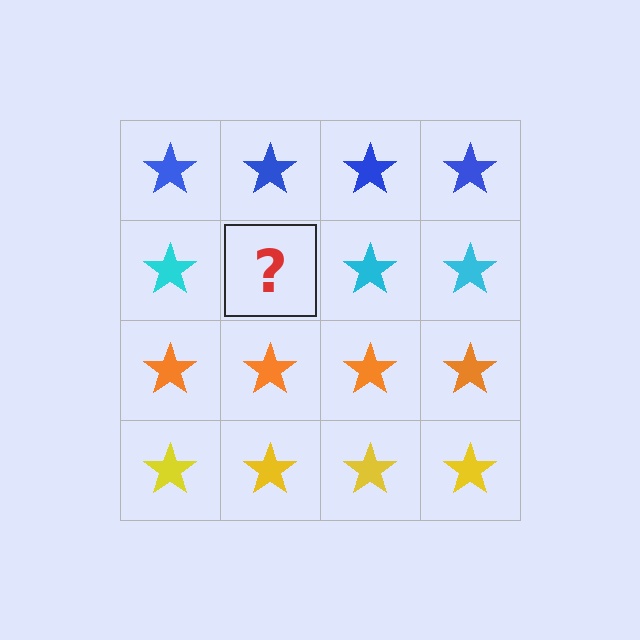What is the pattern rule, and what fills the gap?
The rule is that each row has a consistent color. The gap should be filled with a cyan star.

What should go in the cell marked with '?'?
The missing cell should contain a cyan star.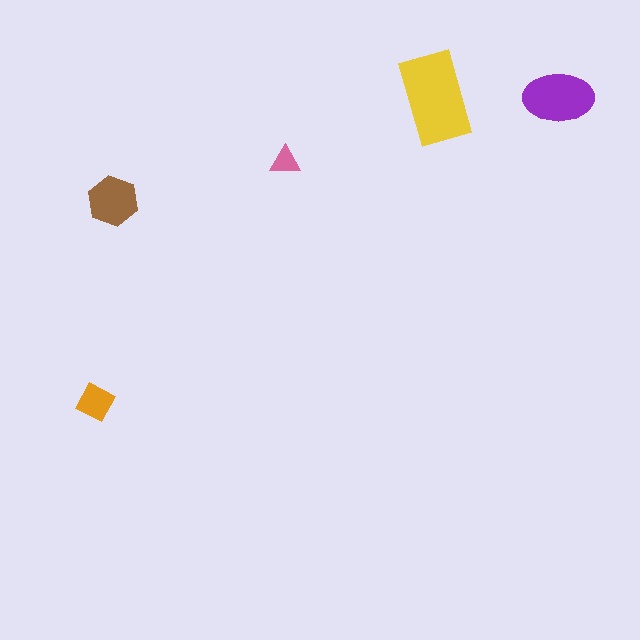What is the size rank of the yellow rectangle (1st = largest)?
1st.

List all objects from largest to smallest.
The yellow rectangle, the purple ellipse, the brown hexagon, the orange diamond, the pink triangle.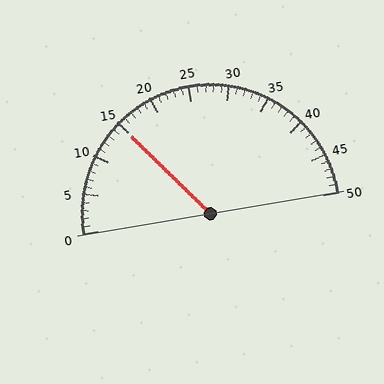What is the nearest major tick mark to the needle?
The nearest major tick mark is 15.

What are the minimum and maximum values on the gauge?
The gauge ranges from 0 to 50.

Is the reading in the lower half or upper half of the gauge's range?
The reading is in the lower half of the range (0 to 50).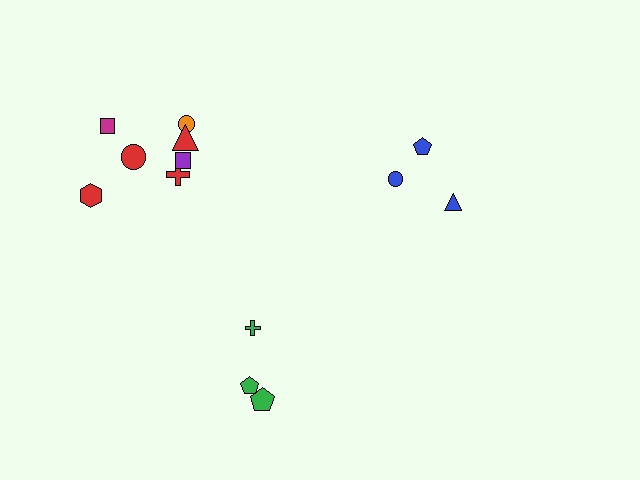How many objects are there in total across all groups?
There are 13 objects.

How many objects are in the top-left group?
There are 7 objects.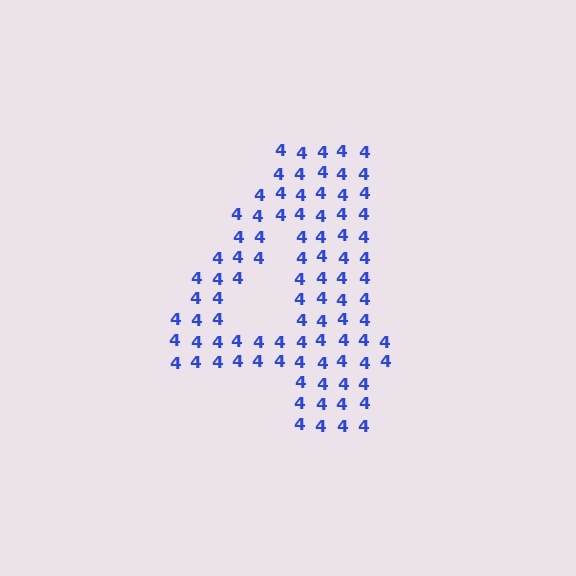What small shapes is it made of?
It is made of small digit 4's.